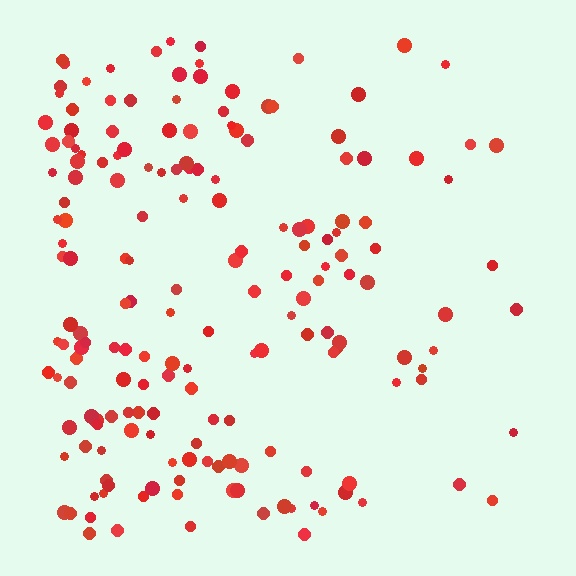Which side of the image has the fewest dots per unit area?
The right.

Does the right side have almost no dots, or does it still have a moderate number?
Still a moderate number, just noticeably fewer than the left.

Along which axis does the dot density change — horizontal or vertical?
Horizontal.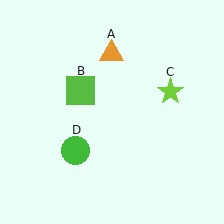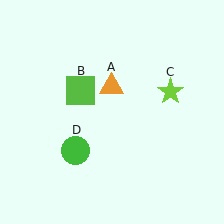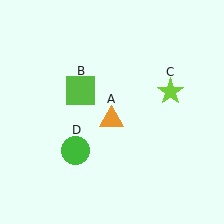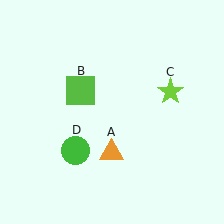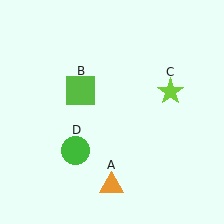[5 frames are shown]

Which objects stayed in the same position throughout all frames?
Lime square (object B) and lime star (object C) and green circle (object D) remained stationary.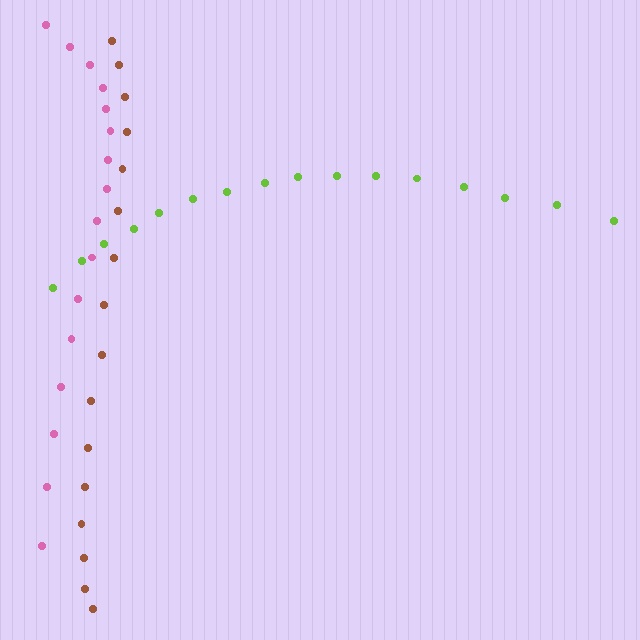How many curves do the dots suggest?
There are 3 distinct paths.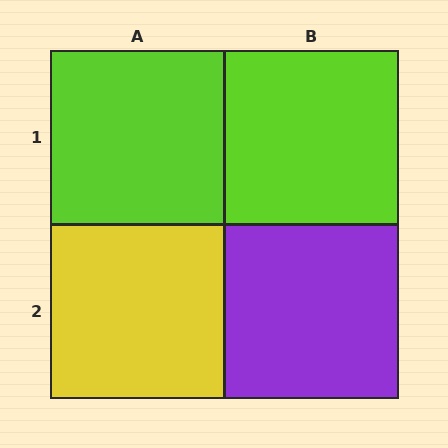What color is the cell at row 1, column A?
Lime.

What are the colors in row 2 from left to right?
Yellow, purple.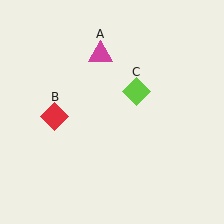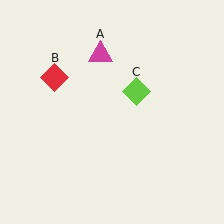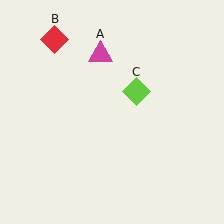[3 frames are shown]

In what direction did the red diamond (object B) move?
The red diamond (object B) moved up.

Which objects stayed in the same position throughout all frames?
Magenta triangle (object A) and lime diamond (object C) remained stationary.